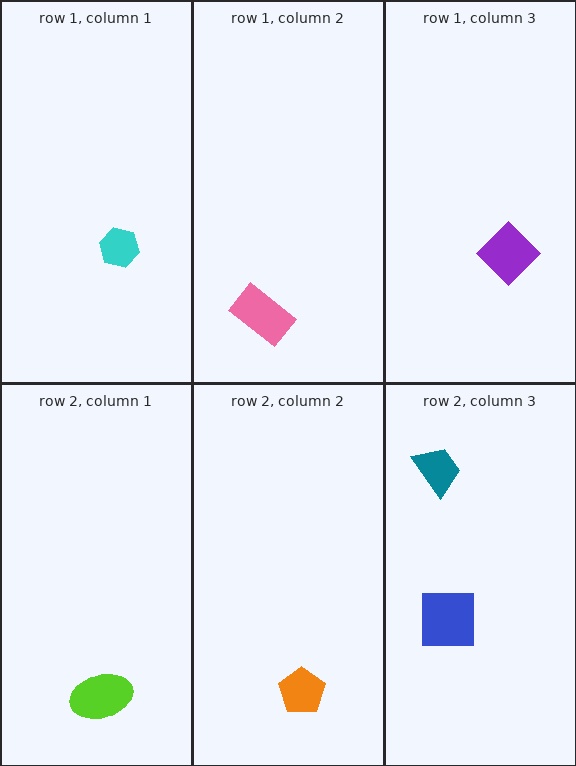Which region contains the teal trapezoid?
The row 2, column 3 region.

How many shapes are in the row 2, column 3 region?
2.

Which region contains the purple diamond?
The row 1, column 3 region.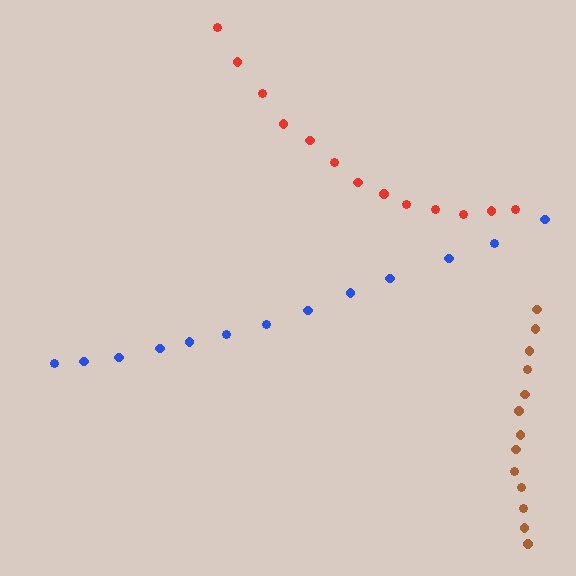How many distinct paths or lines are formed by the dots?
There are 3 distinct paths.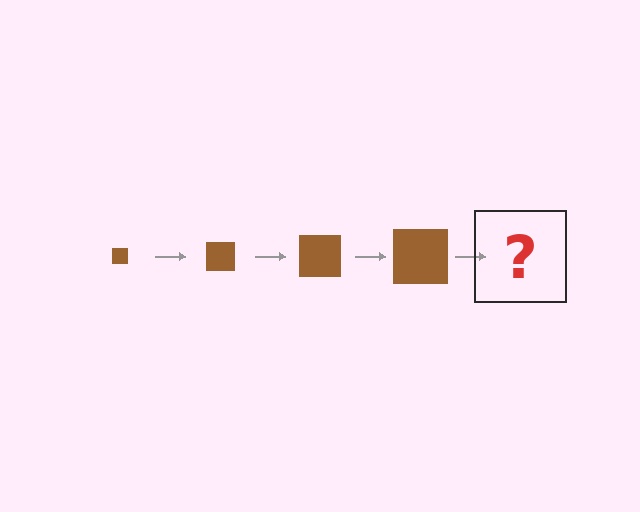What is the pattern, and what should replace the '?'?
The pattern is that the square gets progressively larger each step. The '?' should be a brown square, larger than the previous one.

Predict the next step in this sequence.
The next step is a brown square, larger than the previous one.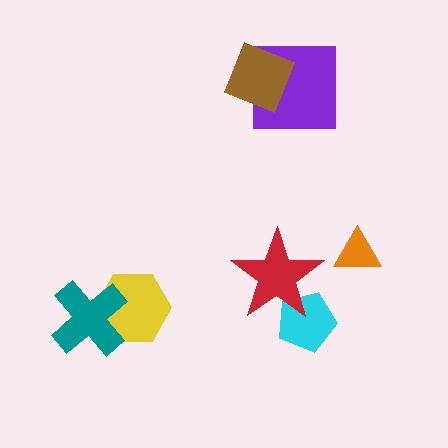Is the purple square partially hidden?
Yes, it is partially covered by another shape.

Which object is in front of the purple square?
The brown diamond is in front of the purple square.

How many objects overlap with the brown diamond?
1 object overlaps with the brown diamond.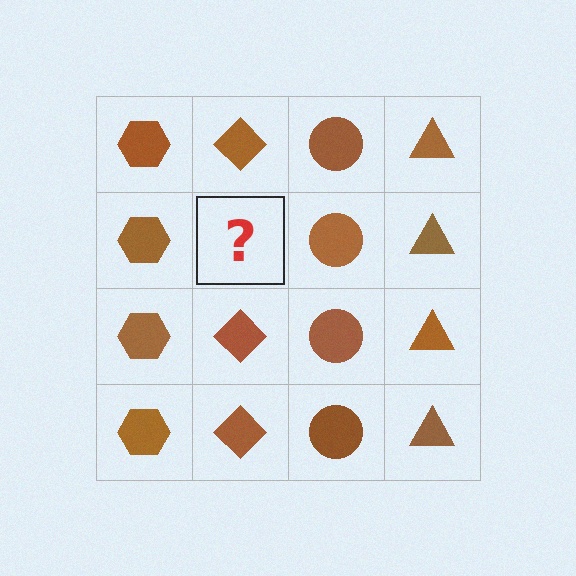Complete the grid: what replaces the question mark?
The question mark should be replaced with a brown diamond.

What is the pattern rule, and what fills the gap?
The rule is that each column has a consistent shape. The gap should be filled with a brown diamond.